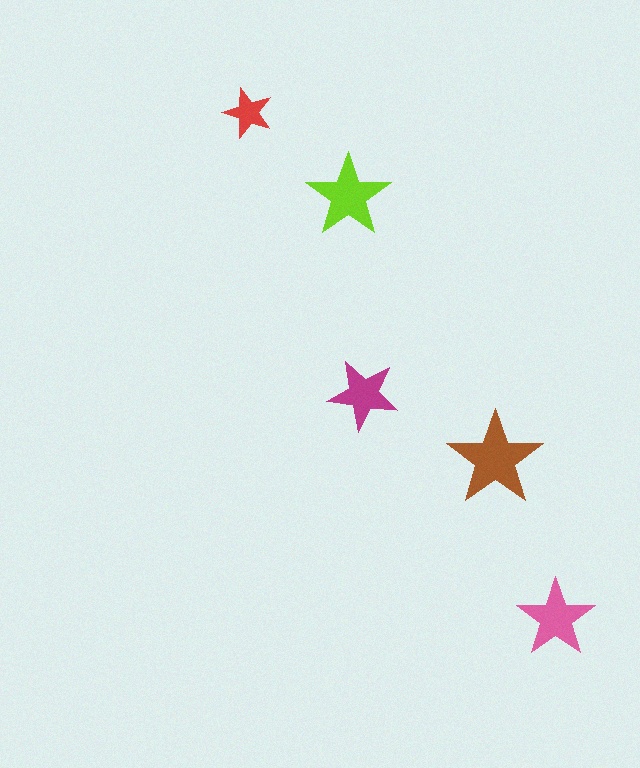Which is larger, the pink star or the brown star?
The brown one.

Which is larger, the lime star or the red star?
The lime one.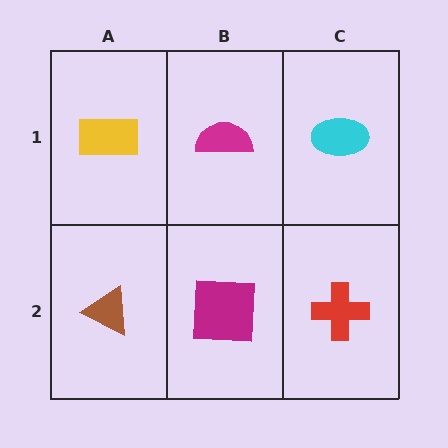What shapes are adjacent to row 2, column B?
A magenta semicircle (row 1, column B), a brown triangle (row 2, column A), a red cross (row 2, column C).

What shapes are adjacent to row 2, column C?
A cyan ellipse (row 1, column C), a magenta square (row 2, column B).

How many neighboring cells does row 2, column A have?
2.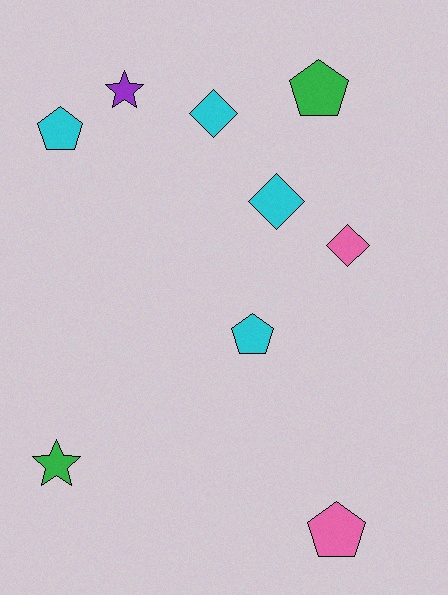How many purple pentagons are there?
There are no purple pentagons.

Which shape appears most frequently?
Pentagon, with 4 objects.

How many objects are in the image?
There are 9 objects.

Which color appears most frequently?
Cyan, with 4 objects.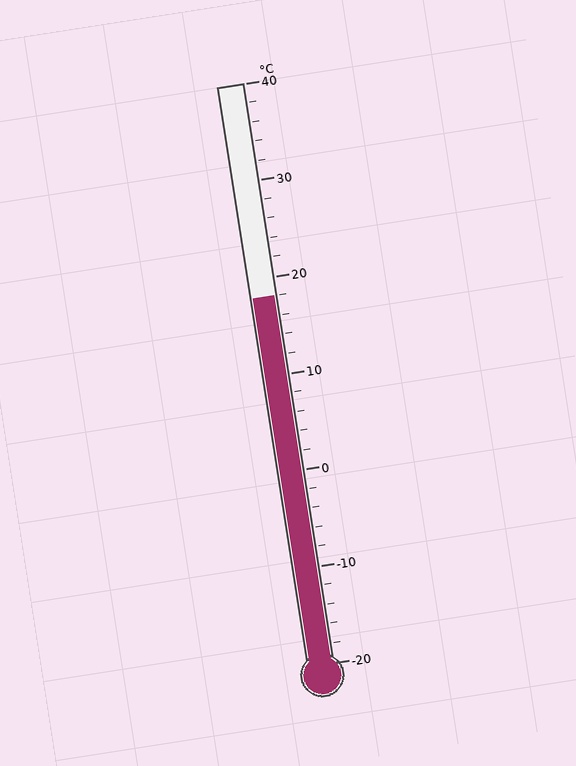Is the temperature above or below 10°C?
The temperature is above 10°C.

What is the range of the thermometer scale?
The thermometer scale ranges from -20°C to 40°C.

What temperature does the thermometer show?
The thermometer shows approximately 18°C.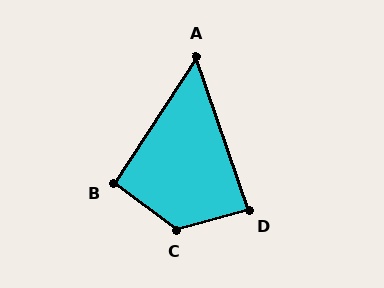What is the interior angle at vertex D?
Approximately 86 degrees (approximately right).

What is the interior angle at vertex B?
Approximately 94 degrees (approximately right).